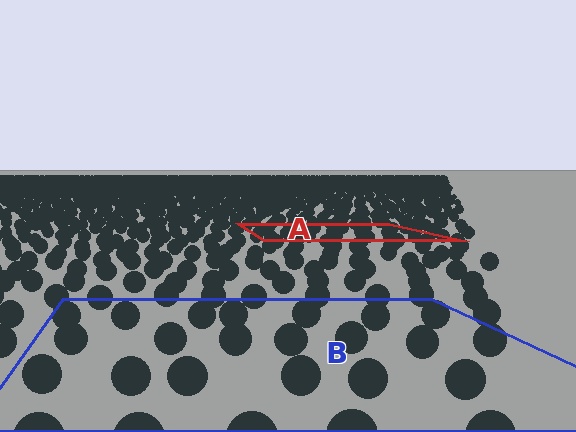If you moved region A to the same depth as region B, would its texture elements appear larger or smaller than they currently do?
They would appear larger. At a closer depth, the same texture elements are projected at a bigger on-screen size.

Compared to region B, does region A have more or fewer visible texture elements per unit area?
Region A has more texture elements per unit area — they are packed more densely because it is farther away.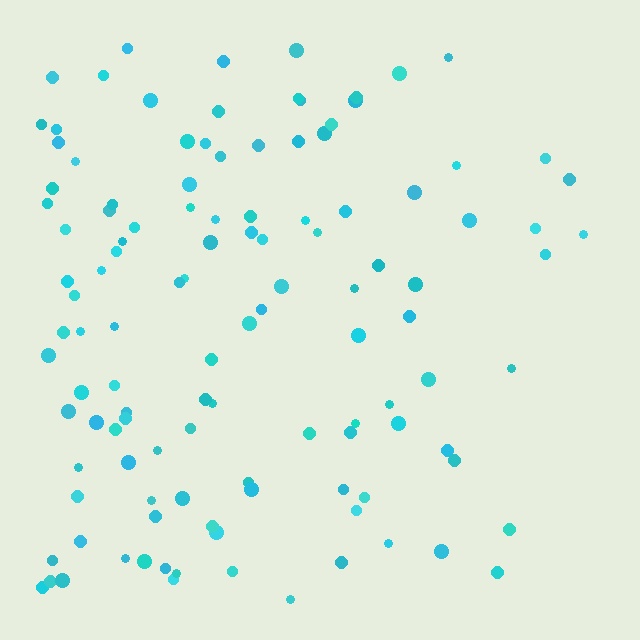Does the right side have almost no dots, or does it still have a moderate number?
Still a moderate number, just noticeably fewer than the left.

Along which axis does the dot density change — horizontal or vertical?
Horizontal.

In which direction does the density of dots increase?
From right to left, with the left side densest.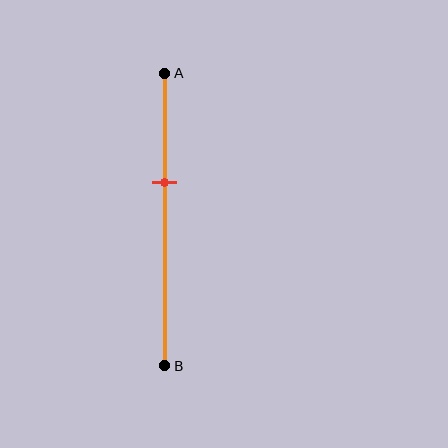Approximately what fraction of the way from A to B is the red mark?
The red mark is approximately 35% of the way from A to B.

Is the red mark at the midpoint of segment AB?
No, the mark is at about 35% from A, not at the 50% midpoint.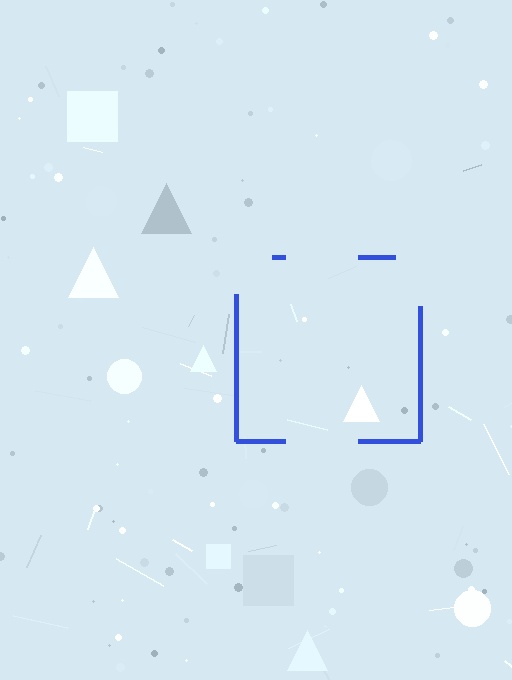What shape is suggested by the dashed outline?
The dashed outline suggests a square.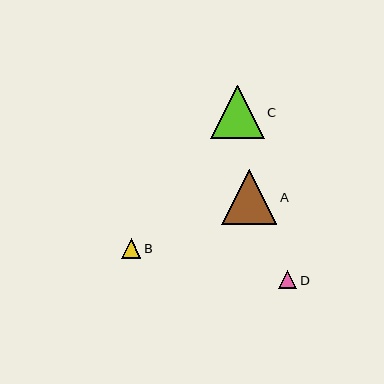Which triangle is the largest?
Triangle A is the largest with a size of approximately 55 pixels.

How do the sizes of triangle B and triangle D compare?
Triangle B and triangle D are approximately the same size.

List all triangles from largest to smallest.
From largest to smallest: A, C, B, D.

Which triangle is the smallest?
Triangle D is the smallest with a size of approximately 18 pixels.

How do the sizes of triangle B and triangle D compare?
Triangle B and triangle D are approximately the same size.